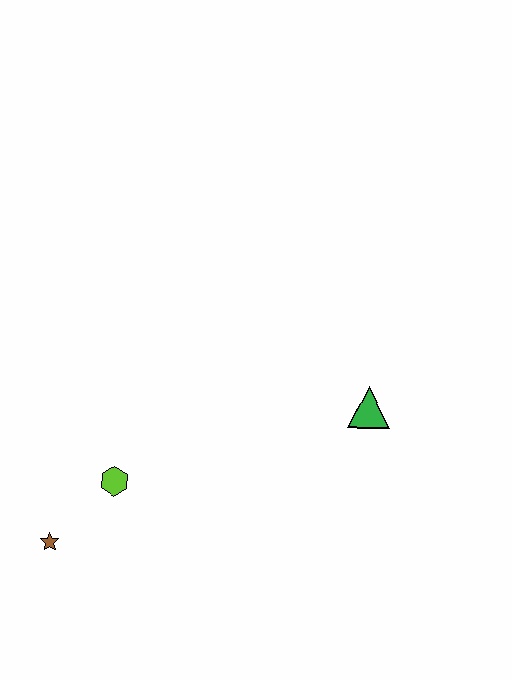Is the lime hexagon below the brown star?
No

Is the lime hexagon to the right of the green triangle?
No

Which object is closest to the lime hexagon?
The brown star is closest to the lime hexagon.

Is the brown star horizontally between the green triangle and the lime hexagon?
No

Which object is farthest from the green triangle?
The brown star is farthest from the green triangle.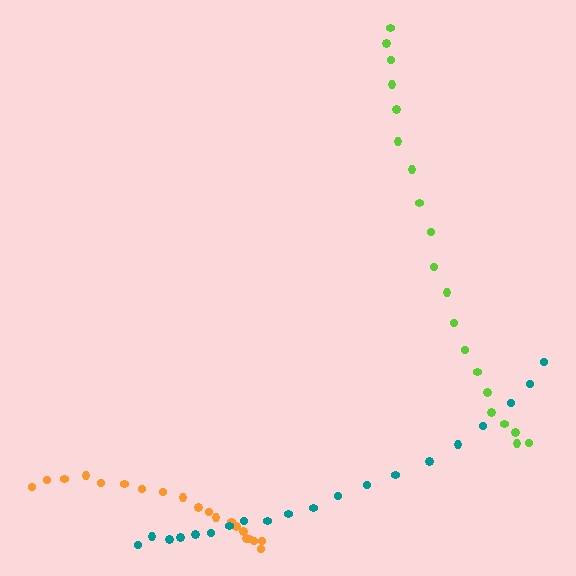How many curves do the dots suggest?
There are 3 distinct paths.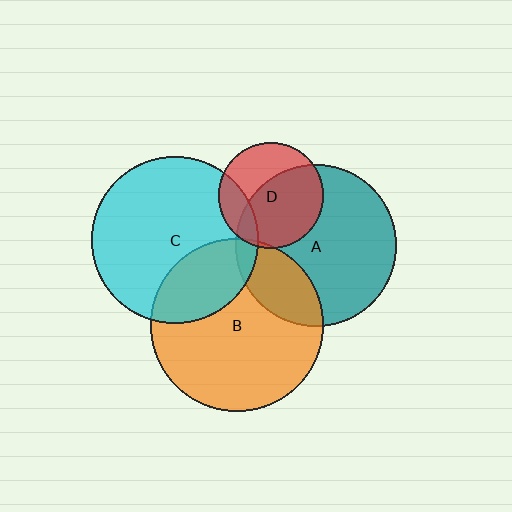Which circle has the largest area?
Circle B (orange).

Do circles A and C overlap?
Yes.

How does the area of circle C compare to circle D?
Approximately 2.5 times.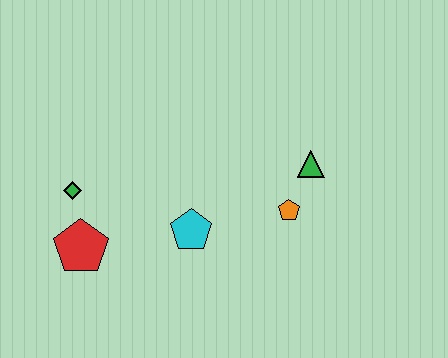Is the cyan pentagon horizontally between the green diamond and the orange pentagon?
Yes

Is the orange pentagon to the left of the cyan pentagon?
No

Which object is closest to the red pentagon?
The green diamond is closest to the red pentagon.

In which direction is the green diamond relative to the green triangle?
The green diamond is to the left of the green triangle.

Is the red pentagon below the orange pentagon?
Yes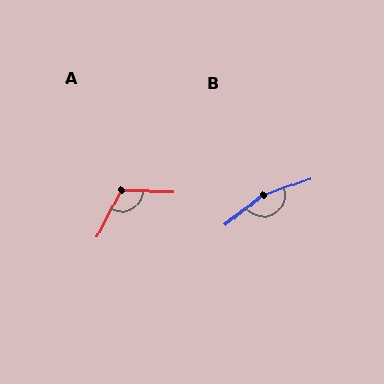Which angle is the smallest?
A, at approximately 115 degrees.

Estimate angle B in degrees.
Approximately 160 degrees.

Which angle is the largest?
B, at approximately 160 degrees.